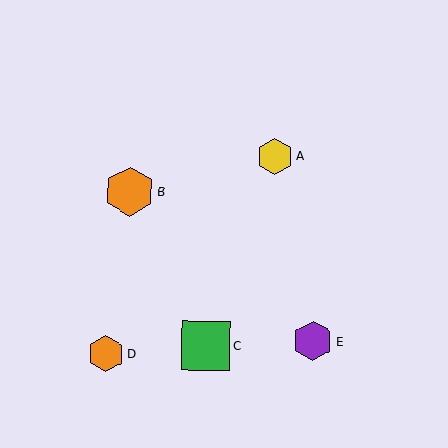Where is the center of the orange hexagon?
The center of the orange hexagon is at (130, 191).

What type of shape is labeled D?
Shape D is an orange hexagon.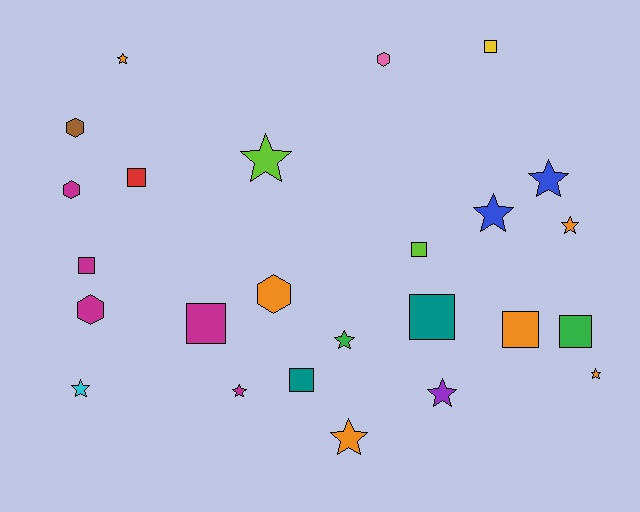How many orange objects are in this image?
There are 6 orange objects.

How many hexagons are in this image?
There are 5 hexagons.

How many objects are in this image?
There are 25 objects.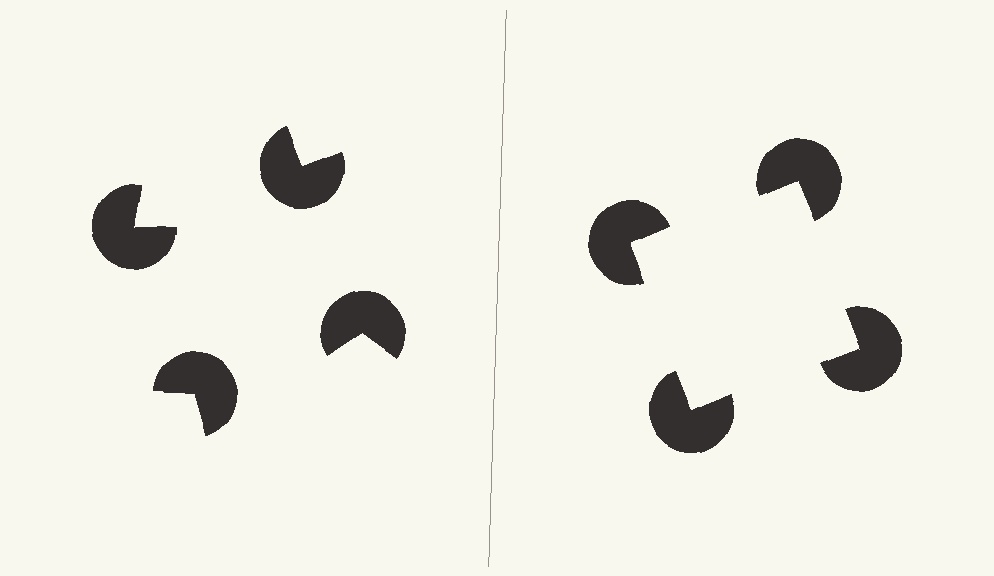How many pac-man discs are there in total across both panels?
8 — 4 on each side.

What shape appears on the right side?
An illusory square.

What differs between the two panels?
The pac-man discs are positioned identically on both sides; only the wedge orientations differ. On the right they align to a square; on the left they are misaligned.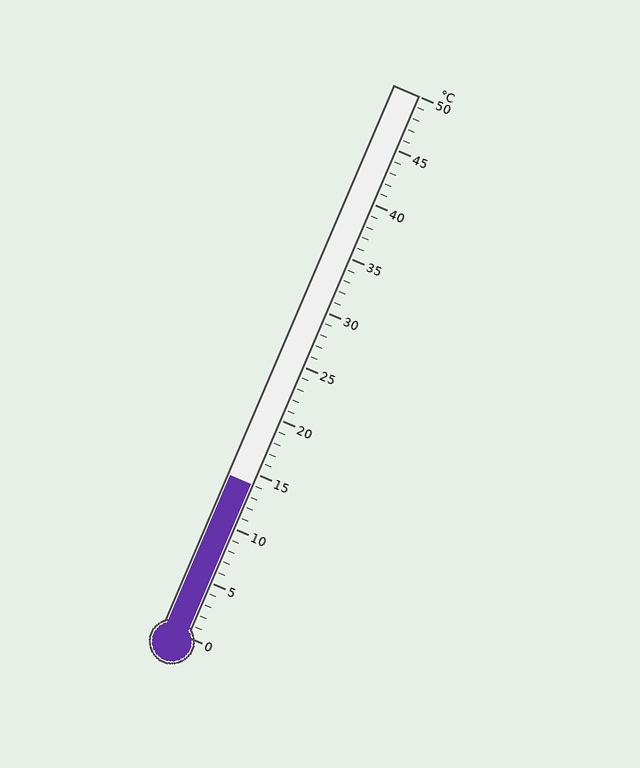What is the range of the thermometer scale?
The thermometer scale ranges from 0°C to 50°C.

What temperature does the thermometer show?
The thermometer shows approximately 14°C.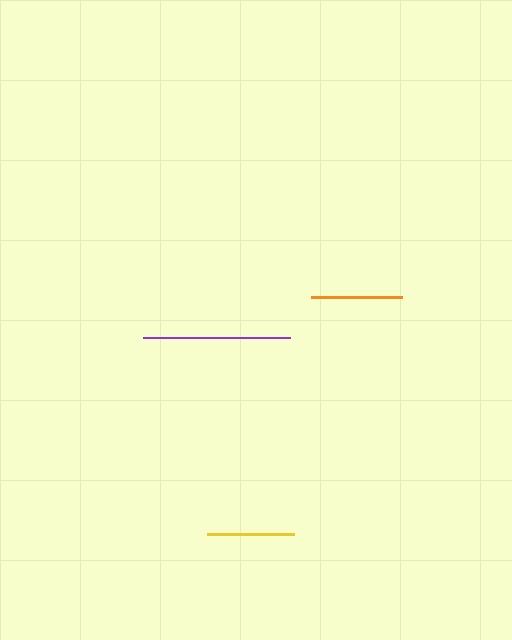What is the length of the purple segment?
The purple segment is approximately 147 pixels long.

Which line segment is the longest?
The purple line is the longest at approximately 147 pixels.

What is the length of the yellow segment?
The yellow segment is approximately 86 pixels long.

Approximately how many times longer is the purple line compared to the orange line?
The purple line is approximately 1.6 times the length of the orange line.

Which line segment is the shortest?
The yellow line is the shortest at approximately 86 pixels.